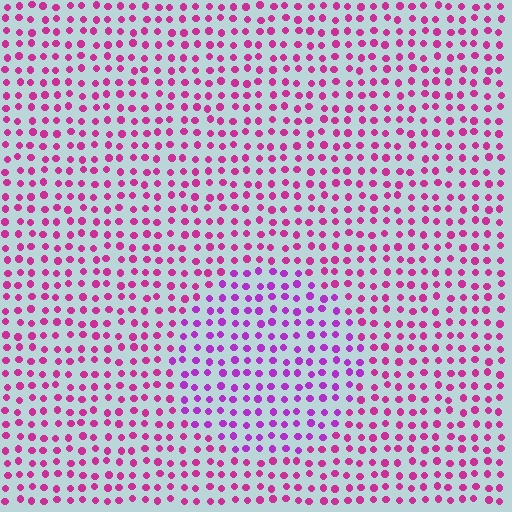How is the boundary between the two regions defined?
The boundary is defined purely by a slight shift in hue (about 29 degrees). Spacing, size, and orientation are identical on both sides.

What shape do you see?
I see a circle.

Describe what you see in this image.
The image is filled with small magenta elements in a uniform arrangement. A circle-shaped region is visible where the elements are tinted to a slightly different hue, forming a subtle color boundary.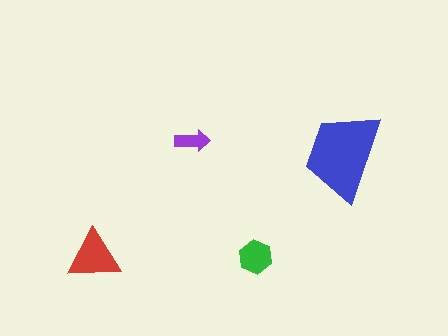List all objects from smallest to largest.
The purple arrow, the green hexagon, the red triangle, the blue trapezoid.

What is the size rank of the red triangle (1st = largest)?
2nd.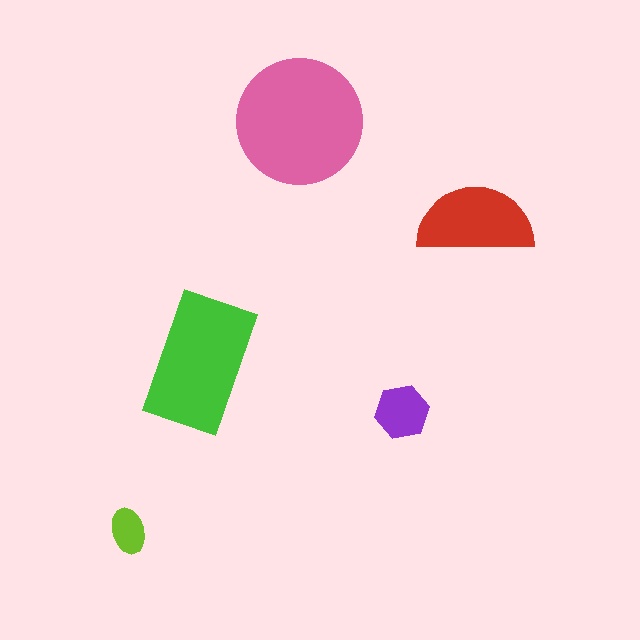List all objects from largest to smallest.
The pink circle, the green rectangle, the red semicircle, the purple hexagon, the lime ellipse.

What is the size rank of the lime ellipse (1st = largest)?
5th.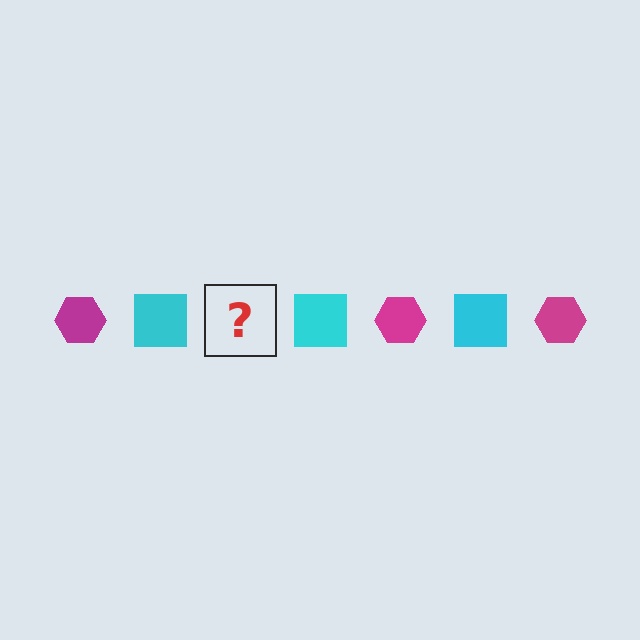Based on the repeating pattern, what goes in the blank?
The blank should be a magenta hexagon.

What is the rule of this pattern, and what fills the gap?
The rule is that the pattern alternates between magenta hexagon and cyan square. The gap should be filled with a magenta hexagon.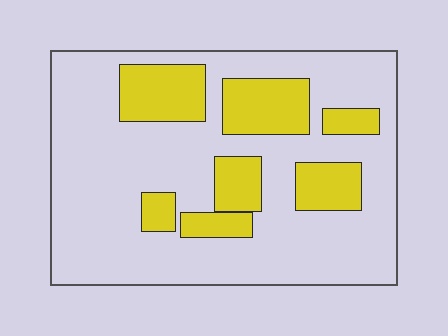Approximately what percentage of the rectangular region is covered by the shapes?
Approximately 25%.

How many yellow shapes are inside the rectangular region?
7.